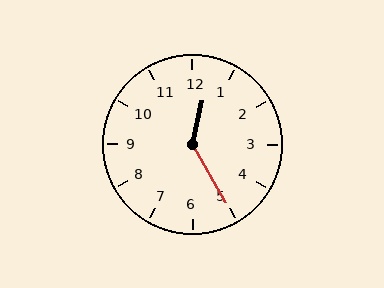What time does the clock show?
12:25.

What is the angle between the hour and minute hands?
Approximately 138 degrees.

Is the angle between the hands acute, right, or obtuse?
It is obtuse.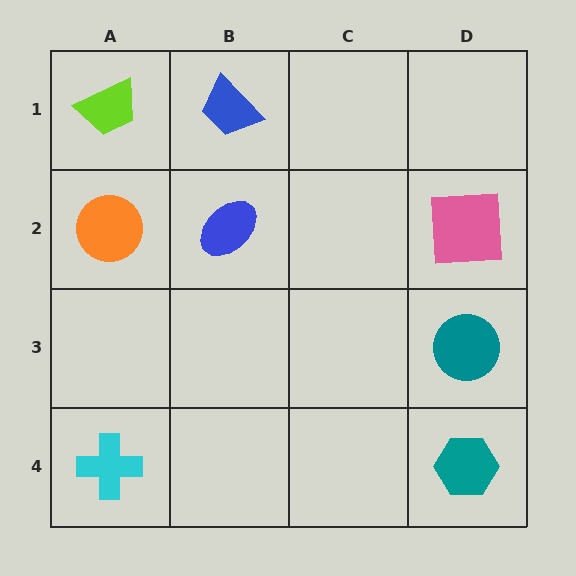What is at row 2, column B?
A blue ellipse.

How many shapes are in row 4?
2 shapes.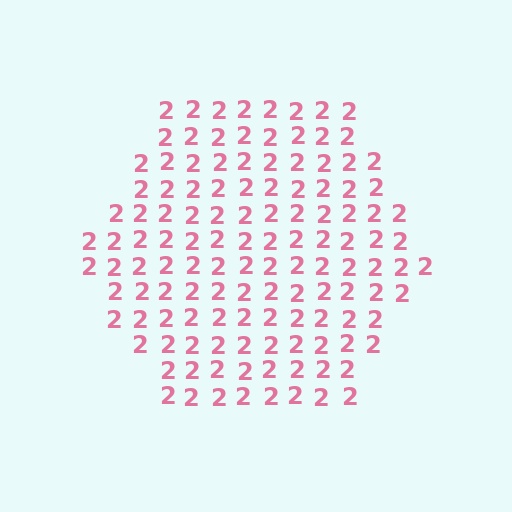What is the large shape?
The large shape is a hexagon.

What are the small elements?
The small elements are digit 2's.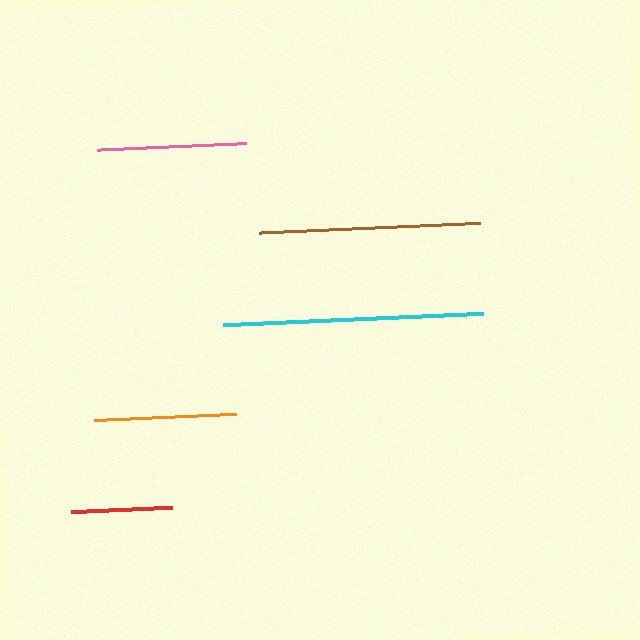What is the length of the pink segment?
The pink segment is approximately 149 pixels long.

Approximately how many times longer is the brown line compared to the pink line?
The brown line is approximately 1.5 times the length of the pink line.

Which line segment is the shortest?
The red line is the shortest at approximately 101 pixels.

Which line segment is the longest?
The cyan line is the longest at approximately 260 pixels.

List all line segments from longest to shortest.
From longest to shortest: cyan, brown, pink, orange, red.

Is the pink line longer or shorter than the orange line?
The pink line is longer than the orange line.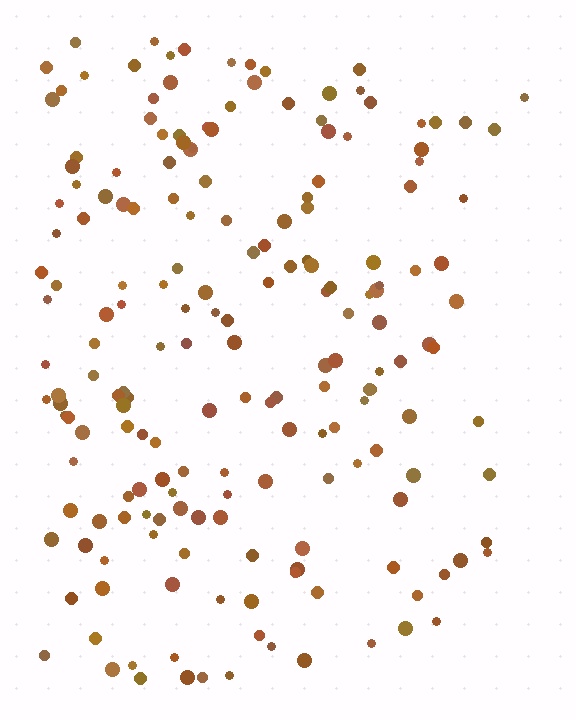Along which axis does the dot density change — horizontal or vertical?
Horizontal.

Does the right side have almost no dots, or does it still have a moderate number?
Still a moderate number, just noticeably fewer than the left.